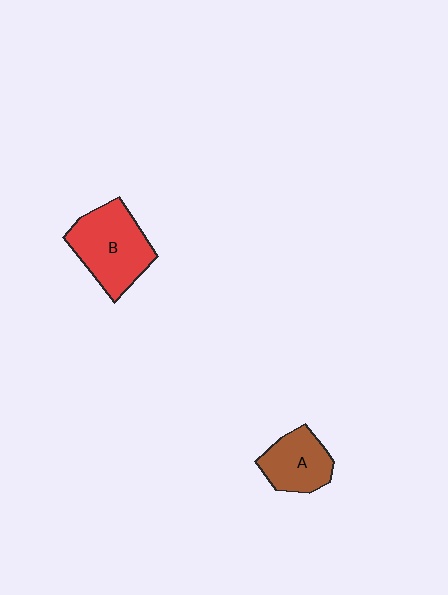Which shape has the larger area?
Shape B (red).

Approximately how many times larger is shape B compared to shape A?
Approximately 1.5 times.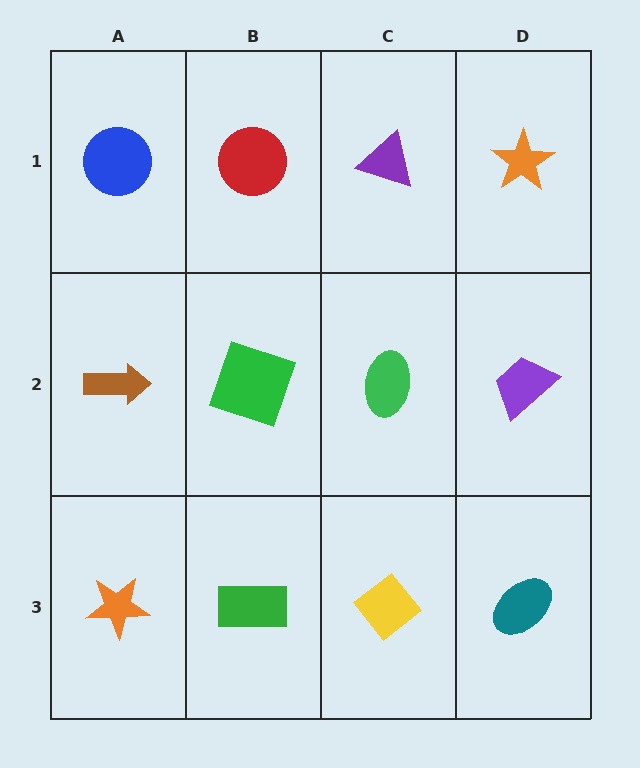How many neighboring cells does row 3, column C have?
3.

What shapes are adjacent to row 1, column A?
A brown arrow (row 2, column A), a red circle (row 1, column B).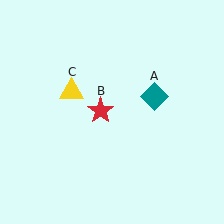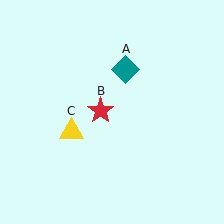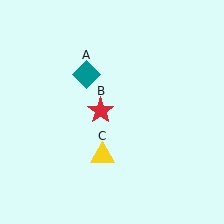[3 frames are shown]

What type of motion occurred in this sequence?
The teal diamond (object A), yellow triangle (object C) rotated counterclockwise around the center of the scene.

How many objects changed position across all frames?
2 objects changed position: teal diamond (object A), yellow triangle (object C).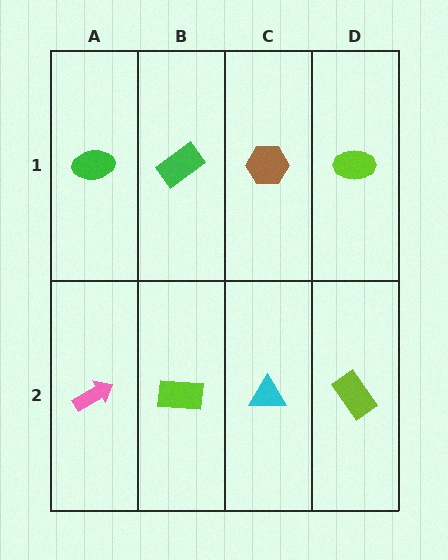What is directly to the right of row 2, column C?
A lime rectangle.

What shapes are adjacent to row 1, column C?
A cyan triangle (row 2, column C), a green rectangle (row 1, column B), a lime ellipse (row 1, column D).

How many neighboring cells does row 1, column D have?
2.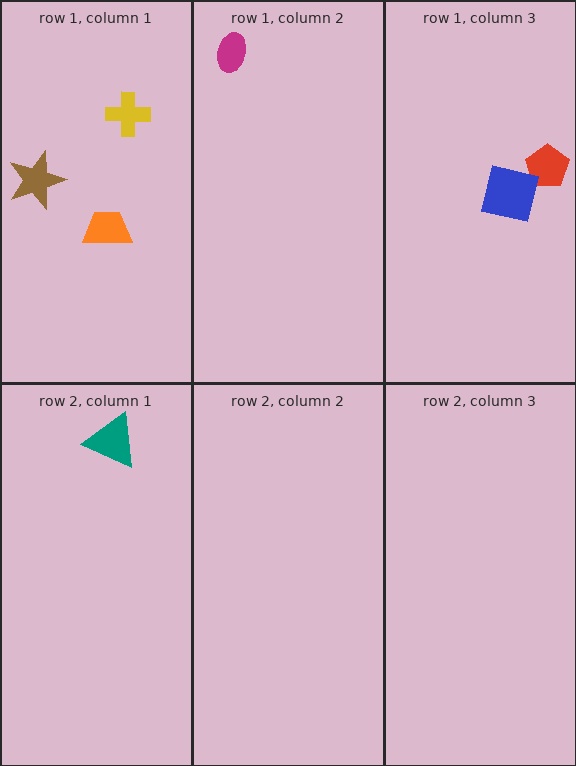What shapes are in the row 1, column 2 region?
The magenta ellipse.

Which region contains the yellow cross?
The row 1, column 1 region.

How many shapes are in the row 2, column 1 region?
1.